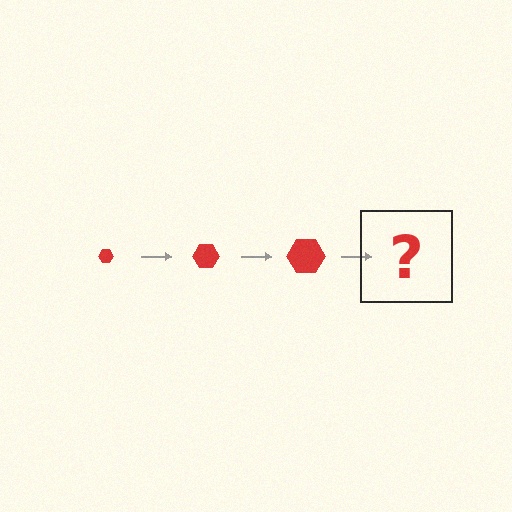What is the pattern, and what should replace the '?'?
The pattern is that the hexagon gets progressively larger each step. The '?' should be a red hexagon, larger than the previous one.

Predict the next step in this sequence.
The next step is a red hexagon, larger than the previous one.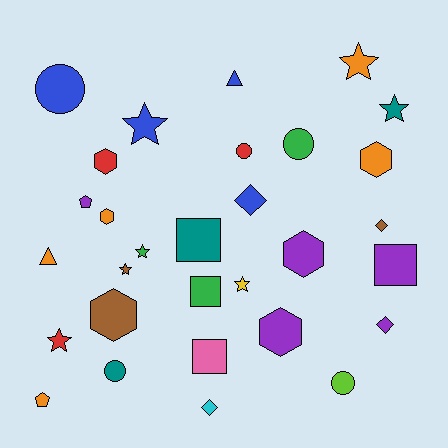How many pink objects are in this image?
There is 1 pink object.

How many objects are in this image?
There are 30 objects.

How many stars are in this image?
There are 7 stars.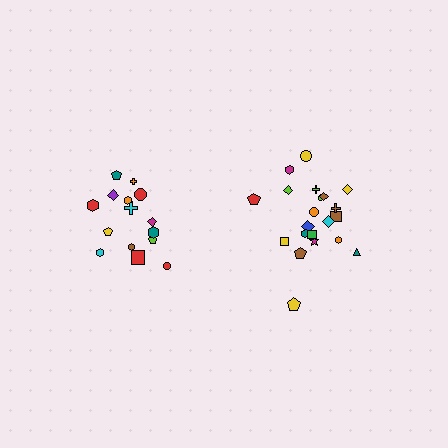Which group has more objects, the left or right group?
The right group.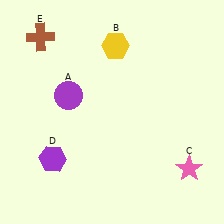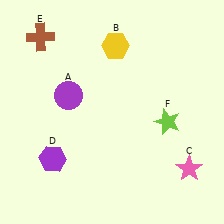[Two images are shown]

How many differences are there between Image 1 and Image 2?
There is 1 difference between the two images.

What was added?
A lime star (F) was added in Image 2.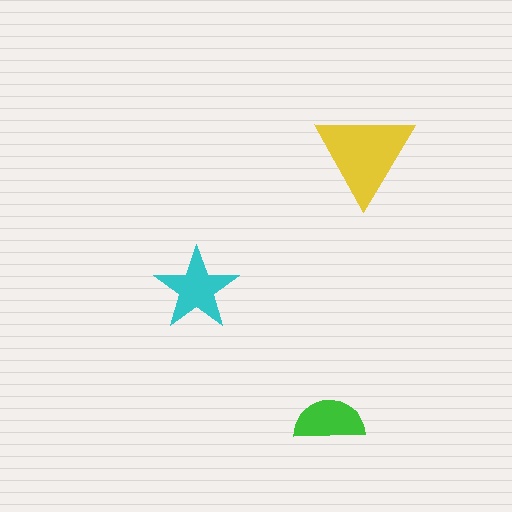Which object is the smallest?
The green semicircle.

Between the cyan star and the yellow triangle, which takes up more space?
The yellow triangle.